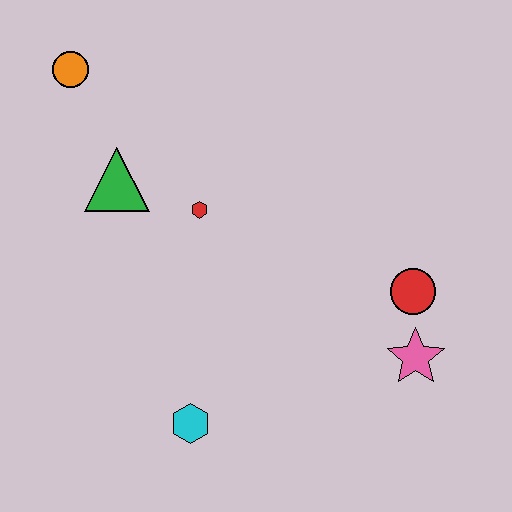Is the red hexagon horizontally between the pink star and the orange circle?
Yes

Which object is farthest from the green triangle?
The pink star is farthest from the green triangle.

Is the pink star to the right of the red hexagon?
Yes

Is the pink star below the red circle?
Yes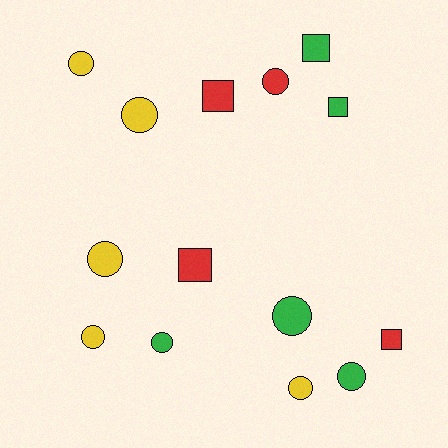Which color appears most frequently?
Yellow, with 5 objects.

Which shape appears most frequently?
Circle, with 9 objects.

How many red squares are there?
There are 3 red squares.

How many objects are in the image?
There are 14 objects.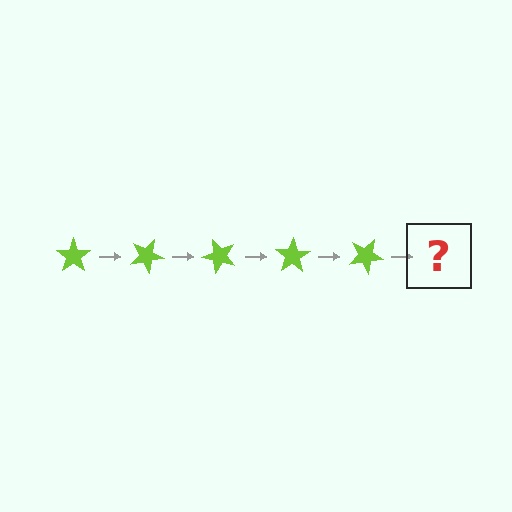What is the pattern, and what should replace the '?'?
The pattern is that the star rotates 25 degrees each step. The '?' should be a lime star rotated 125 degrees.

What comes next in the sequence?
The next element should be a lime star rotated 125 degrees.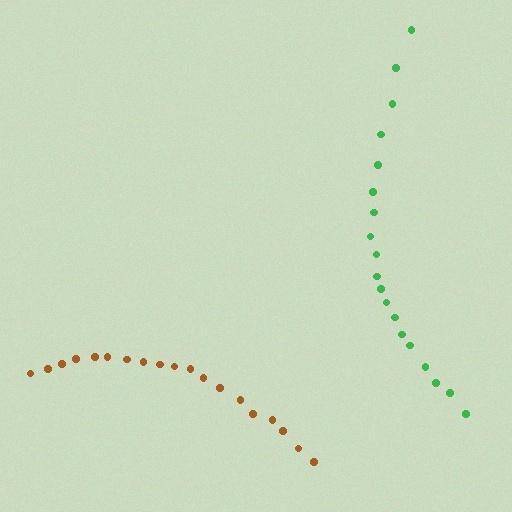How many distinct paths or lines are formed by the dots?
There are 2 distinct paths.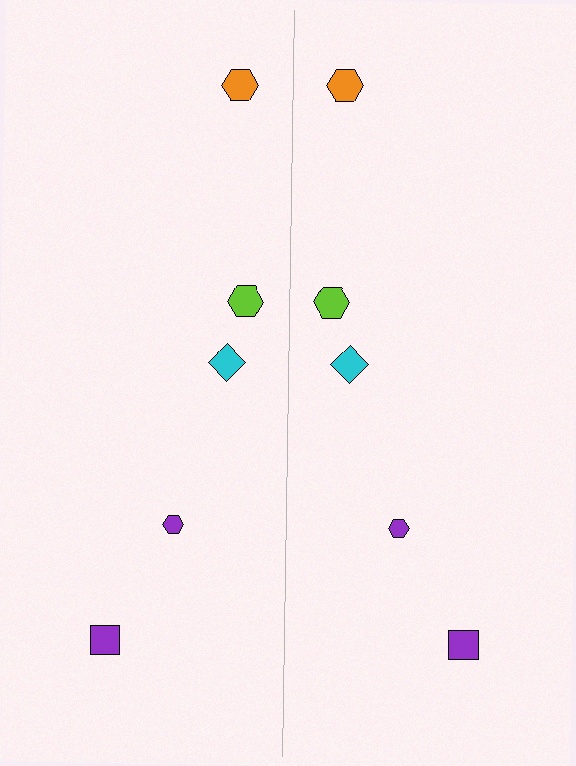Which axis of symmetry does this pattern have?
The pattern has a vertical axis of symmetry running through the center of the image.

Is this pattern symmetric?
Yes, this pattern has bilateral (reflection) symmetry.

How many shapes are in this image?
There are 10 shapes in this image.